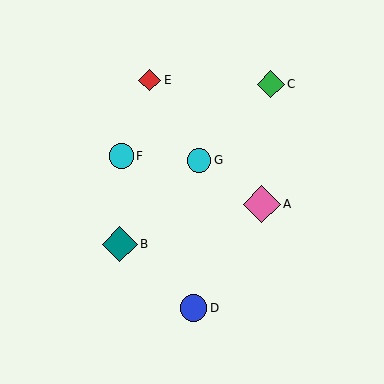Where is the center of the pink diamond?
The center of the pink diamond is at (262, 204).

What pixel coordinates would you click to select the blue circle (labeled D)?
Click at (193, 308) to select the blue circle D.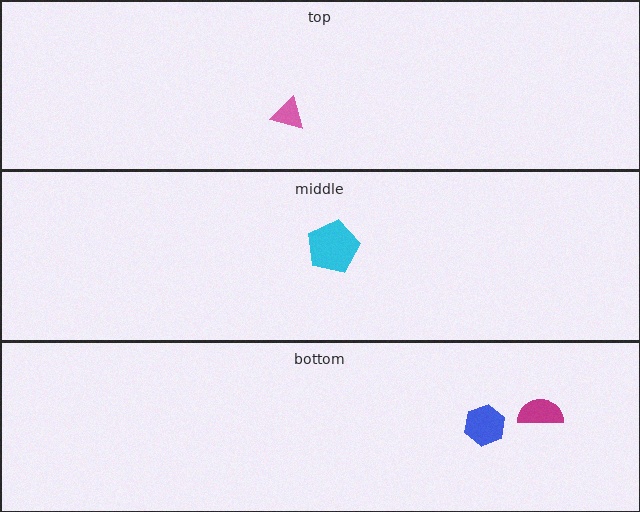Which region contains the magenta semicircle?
The bottom region.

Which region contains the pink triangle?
The top region.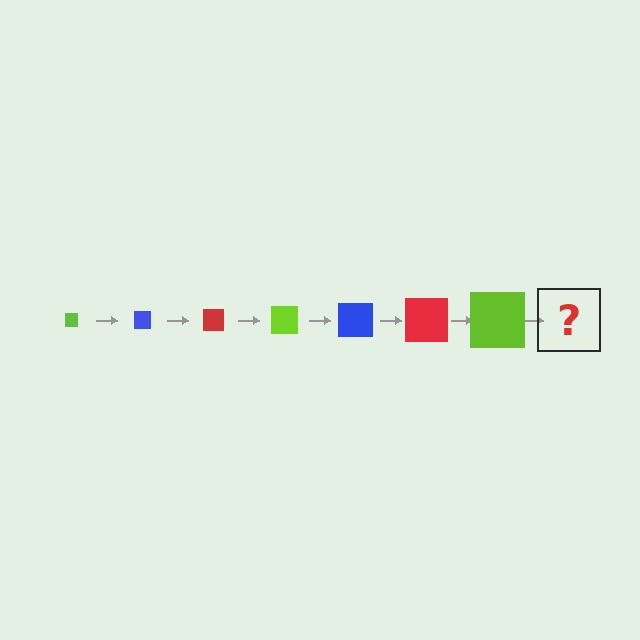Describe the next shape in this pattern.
It should be a blue square, larger than the previous one.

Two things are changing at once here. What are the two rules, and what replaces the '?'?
The two rules are that the square grows larger each step and the color cycles through lime, blue, and red. The '?' should be a blue square, larger than the previous one.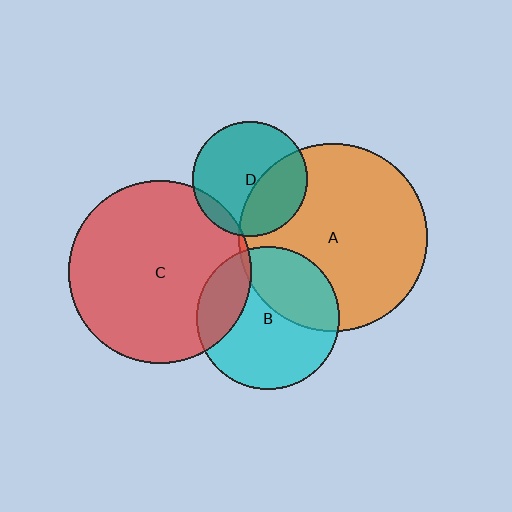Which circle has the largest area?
Circle A (orange).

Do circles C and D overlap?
Yes.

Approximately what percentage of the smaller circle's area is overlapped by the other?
Approximately 10%.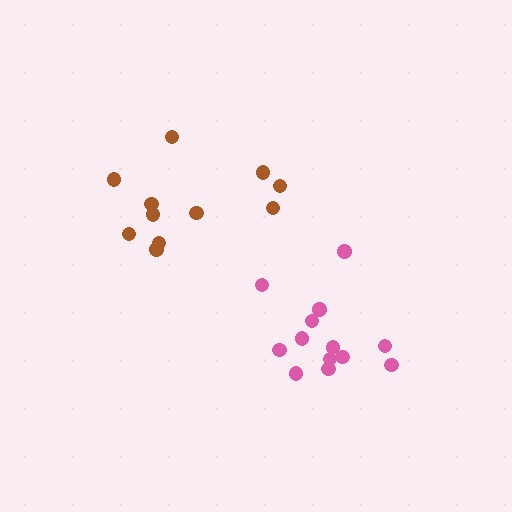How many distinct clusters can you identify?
There are 2 distinct clusters.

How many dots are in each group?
Group 1: 11 dots, Group 2: 13 dots (24 total).